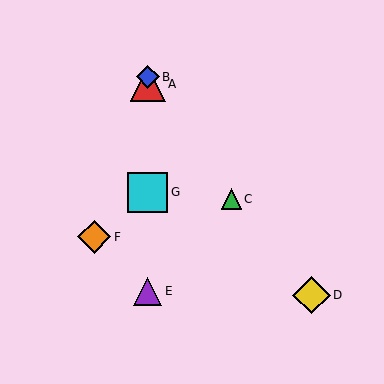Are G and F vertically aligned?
No, G is at x≈148 and F is at x≈94.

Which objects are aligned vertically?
Objects A, B, E, G are aligned vertically.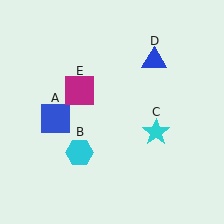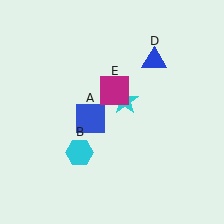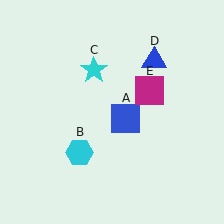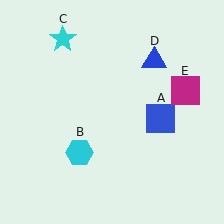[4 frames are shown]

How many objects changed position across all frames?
3 objects changed position: blue square (object A), cyan star (object C), magenta square (object E).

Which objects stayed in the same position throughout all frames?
Cyan hexagon (object B) and blue triangle (object D) remained stationary.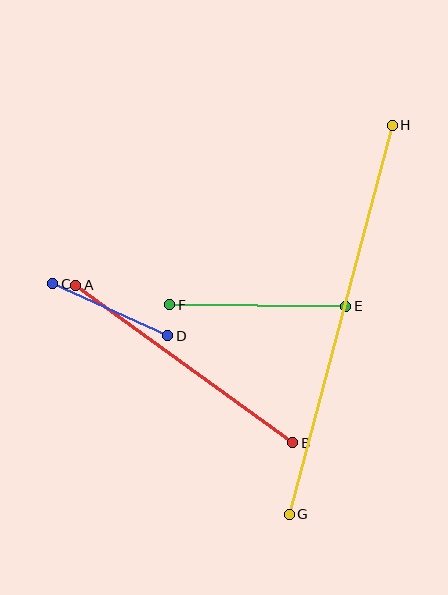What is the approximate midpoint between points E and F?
The midpoint is at approximately (258, 305) pixels.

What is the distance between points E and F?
The distance is approximately 176 pixels.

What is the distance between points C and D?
The distance is approximately 126 pixels.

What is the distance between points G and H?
The distance is approximately 402 pixels.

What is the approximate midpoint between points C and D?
The midpoint is at approximately (110, 310) pixels.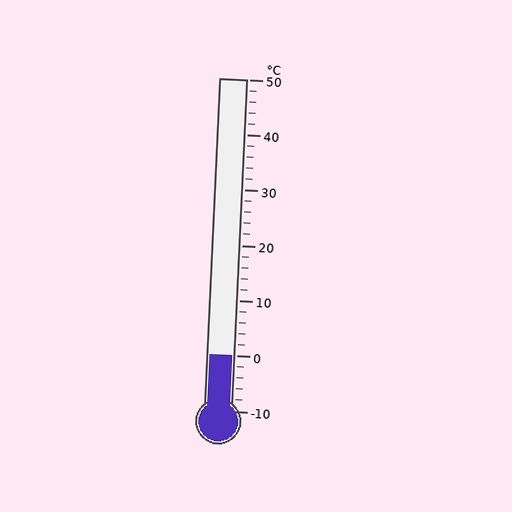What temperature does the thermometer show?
The thermometer shows approximately 0°C.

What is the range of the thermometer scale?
The thermometer scale ranges from -10°C to 50°C.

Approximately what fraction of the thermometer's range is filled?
The thermometer is filled to approximately 15% of its range.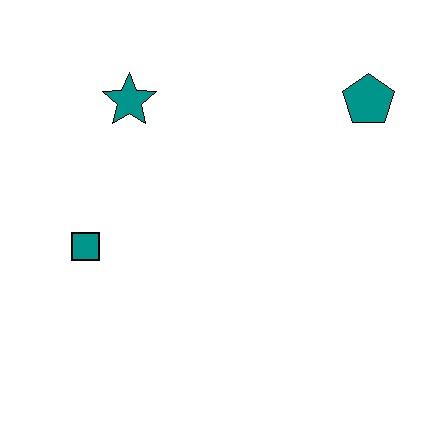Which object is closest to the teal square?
The teal star is closest to the teal square.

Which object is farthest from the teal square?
The teal pentagon is farthest from the teal square.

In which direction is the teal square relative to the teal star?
The teal square is below the teal star.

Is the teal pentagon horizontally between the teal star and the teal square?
No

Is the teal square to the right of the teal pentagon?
No